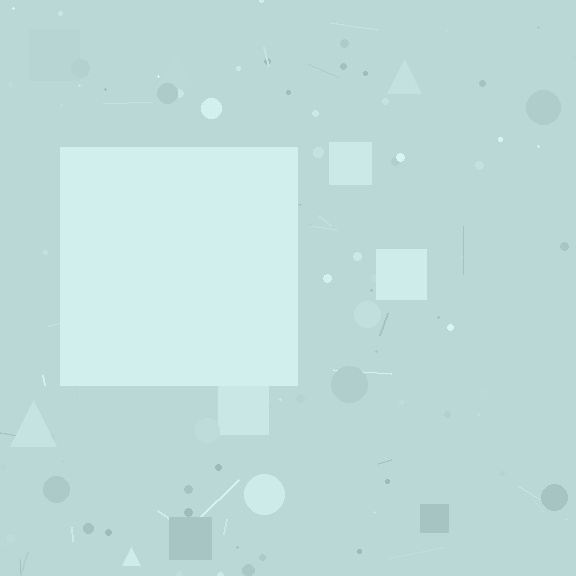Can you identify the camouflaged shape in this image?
The camouflaged shape is a square.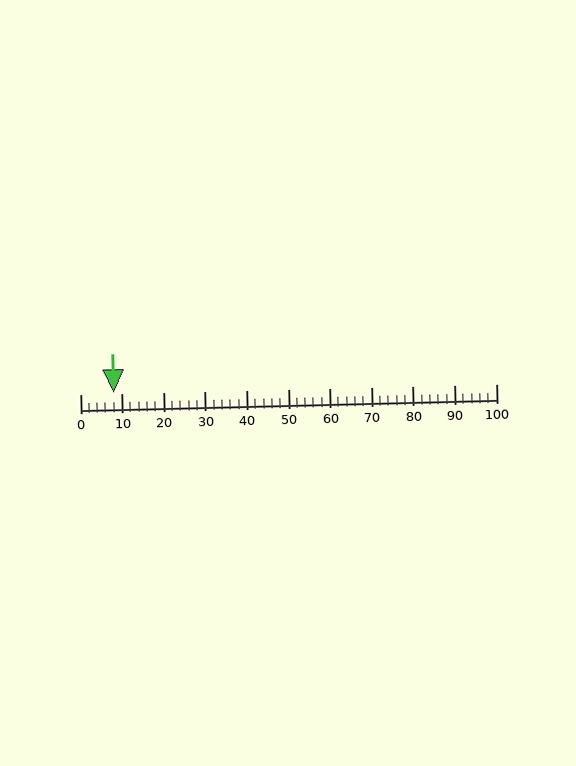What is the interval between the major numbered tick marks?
The major tick marks are spaced 10 units apart.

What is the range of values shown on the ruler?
The ruler shows values from 0 to 100.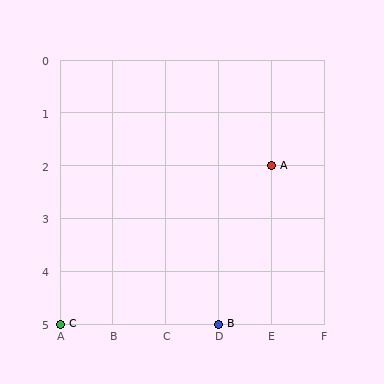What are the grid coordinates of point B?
Point B is at grid coordinates (D, 5).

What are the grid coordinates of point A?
Point A is at grid coordinates (E, 2).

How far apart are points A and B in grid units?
Points A and B are 1 column and 3 rows apart (about 3.2 grid units diagonally).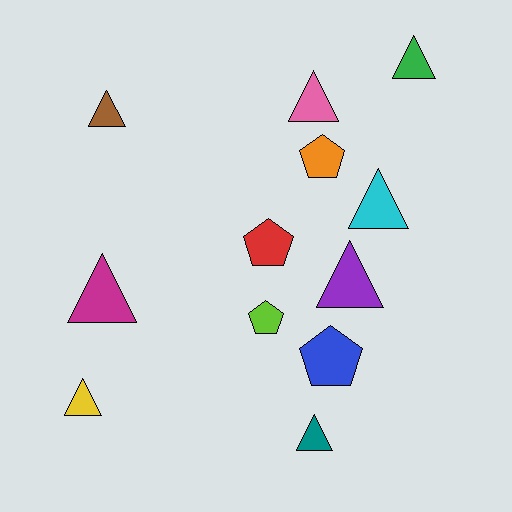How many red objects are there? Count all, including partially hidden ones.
There is 1 red object.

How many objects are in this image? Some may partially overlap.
There are 12 objects.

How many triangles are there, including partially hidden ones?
There are 8 triangles.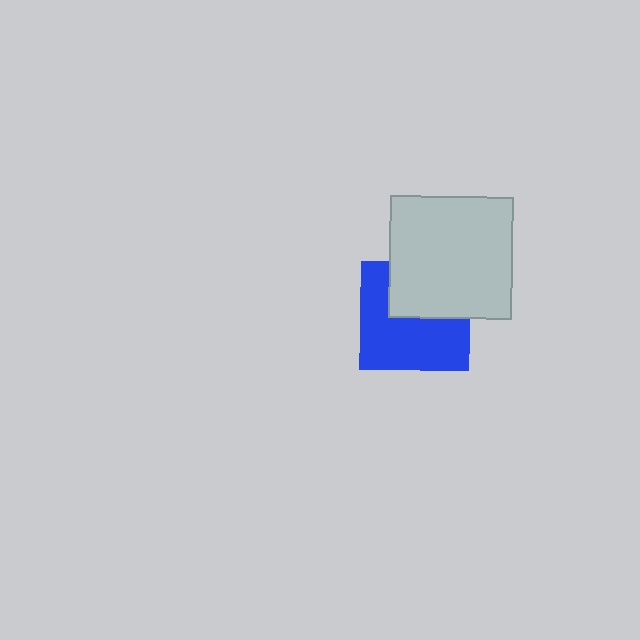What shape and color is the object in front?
The object in front is a light gray square.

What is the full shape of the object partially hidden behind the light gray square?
The partially hidden object is a blue square.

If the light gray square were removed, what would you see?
You would see the complete blue square.